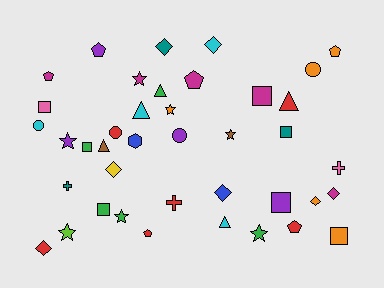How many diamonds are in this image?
There are 7 diamonds.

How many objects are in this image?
There are 40 objects.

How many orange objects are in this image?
There are 5 orange objects.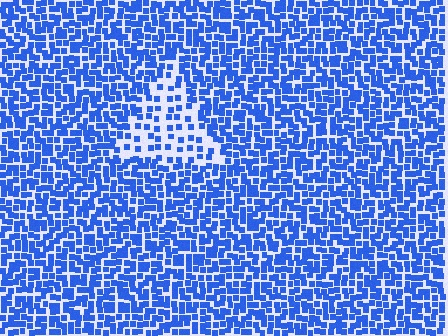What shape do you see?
I see a triangle.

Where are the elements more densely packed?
The elements are more densely packed outside the triangle boundary.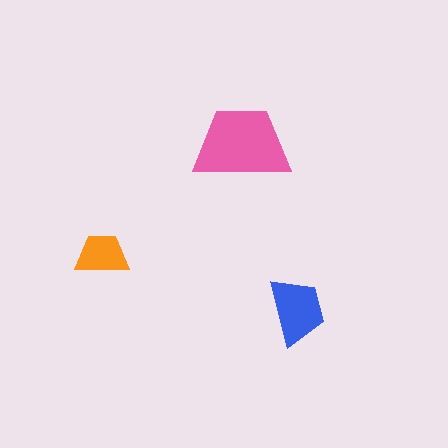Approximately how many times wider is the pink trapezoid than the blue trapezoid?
About 1.5 times wider.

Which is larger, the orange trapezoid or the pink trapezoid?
The pink one.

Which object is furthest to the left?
The orange trapezoid is leftmost.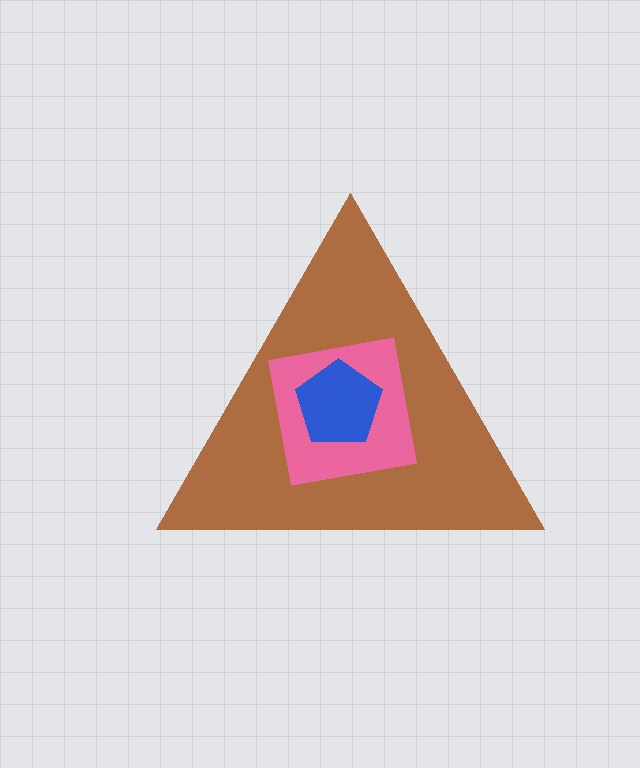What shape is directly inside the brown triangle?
The pink square.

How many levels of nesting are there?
3.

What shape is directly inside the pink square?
The blue pentagon.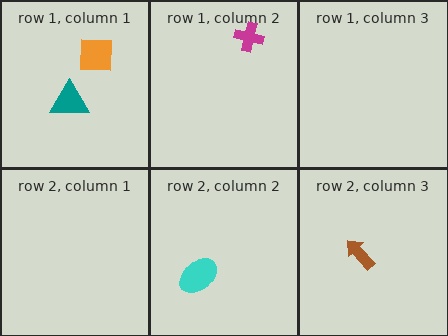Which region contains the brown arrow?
The row 2, column 3 region.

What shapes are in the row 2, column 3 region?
The brown arrow.